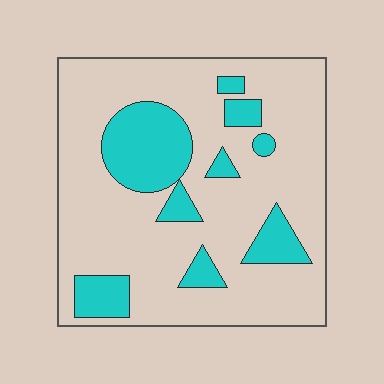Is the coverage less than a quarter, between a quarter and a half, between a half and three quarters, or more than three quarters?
Less than a quarter.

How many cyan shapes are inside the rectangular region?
9.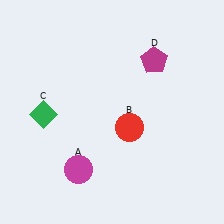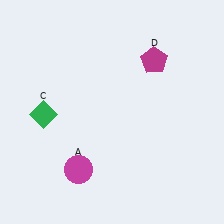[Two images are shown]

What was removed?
The red circle (B) was removed in Image 2.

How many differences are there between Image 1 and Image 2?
There is 1 difference between the two images.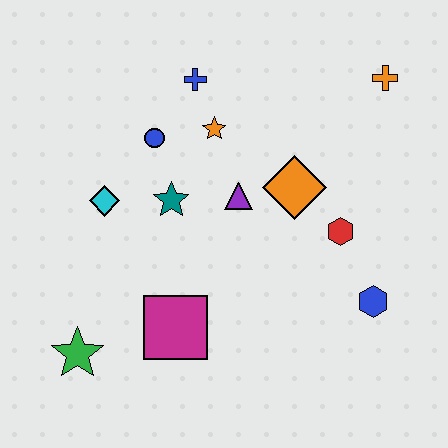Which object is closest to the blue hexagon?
The red hexagon is closest to the blue hexagon.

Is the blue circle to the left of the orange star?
Yes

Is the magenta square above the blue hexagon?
No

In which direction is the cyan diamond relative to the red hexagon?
The cyan diamond is to the left of the red hexagon.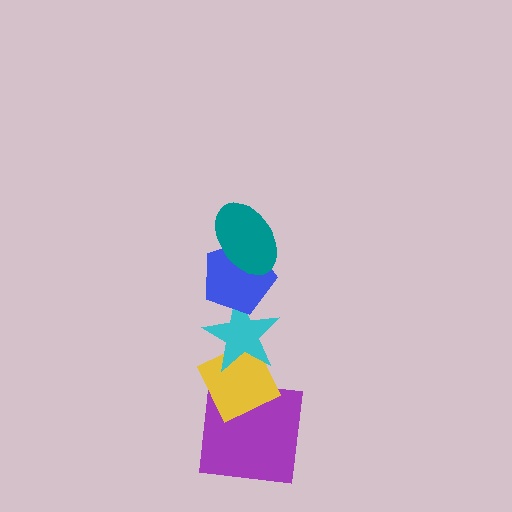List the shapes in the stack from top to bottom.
From top to bottom: the teal ellipse, the blue pentagon, the cyan star, the yellow diamond, the purple square.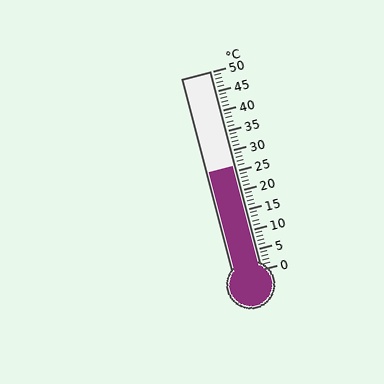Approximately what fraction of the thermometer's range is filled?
The thermometer is filled to approximately 50% of its range.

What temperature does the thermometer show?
The thermometer shows approximately 26°C.